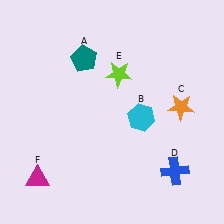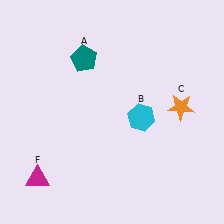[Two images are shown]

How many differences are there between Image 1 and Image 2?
There are 2 differences between the two images.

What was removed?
The blue cross (D), the lime star (E) were removed in Image 2.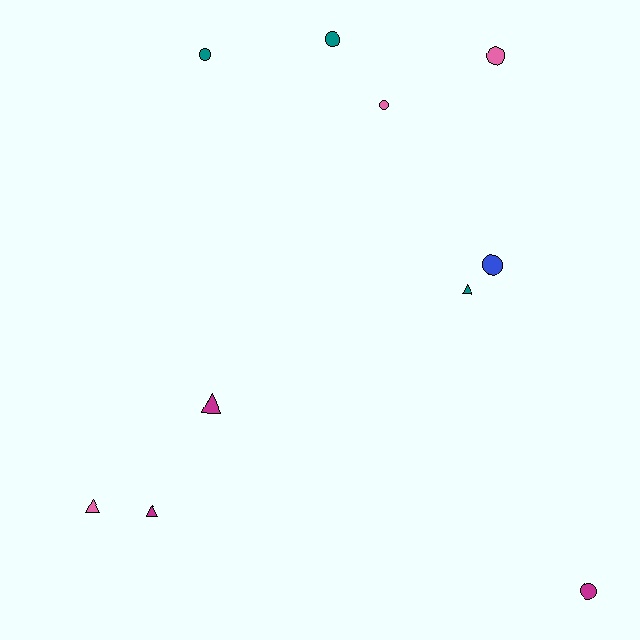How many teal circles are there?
There are 2 teal circles.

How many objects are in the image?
There are 10 objects.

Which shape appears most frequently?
Circle, with 6 objects.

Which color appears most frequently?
Magenta, with 3 objects.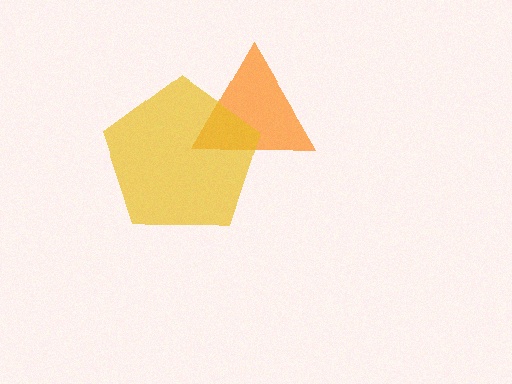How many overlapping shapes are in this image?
There are 2 overlapping shapes in the image.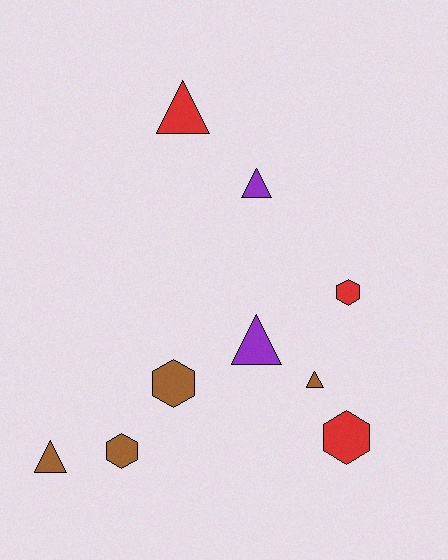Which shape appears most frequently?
Triangle, with 5 objects.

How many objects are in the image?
There are 9 objects.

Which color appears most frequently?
Brown, with 4 objects.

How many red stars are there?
There are no red stars.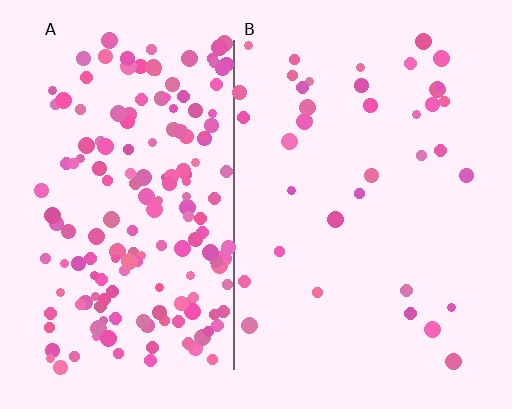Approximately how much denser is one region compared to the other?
Approximately 4.6× — region A over region B.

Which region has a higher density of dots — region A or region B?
A (the left).